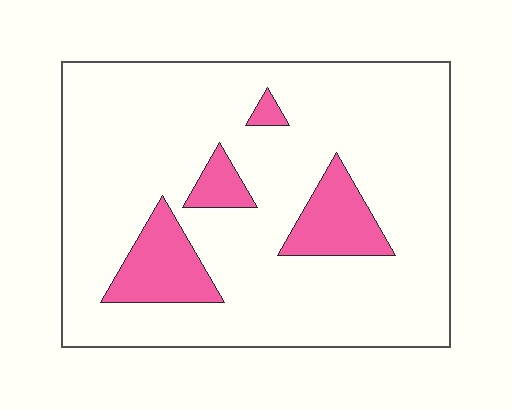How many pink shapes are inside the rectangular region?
4.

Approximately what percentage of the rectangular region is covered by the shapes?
Approximately 15%.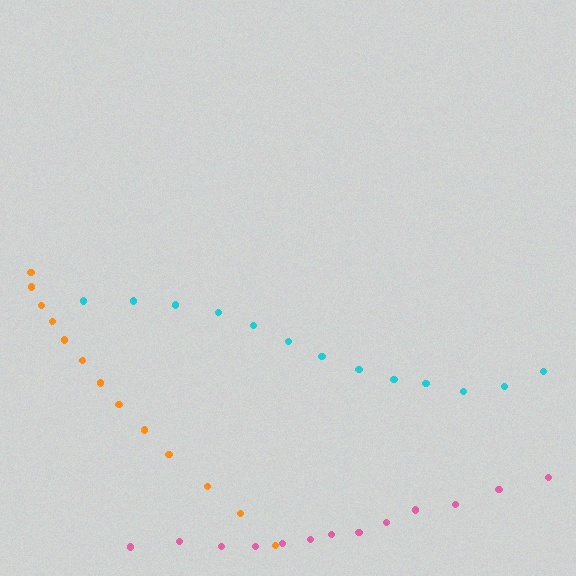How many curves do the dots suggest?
There are 3 distinct paths.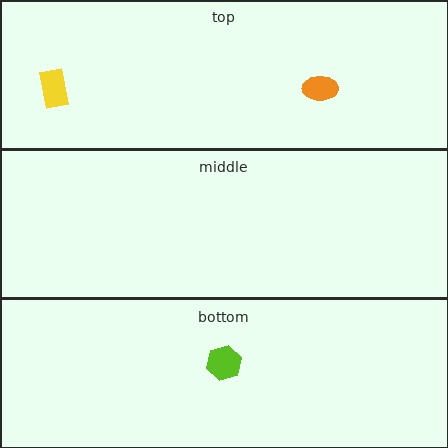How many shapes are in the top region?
2.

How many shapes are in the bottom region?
1.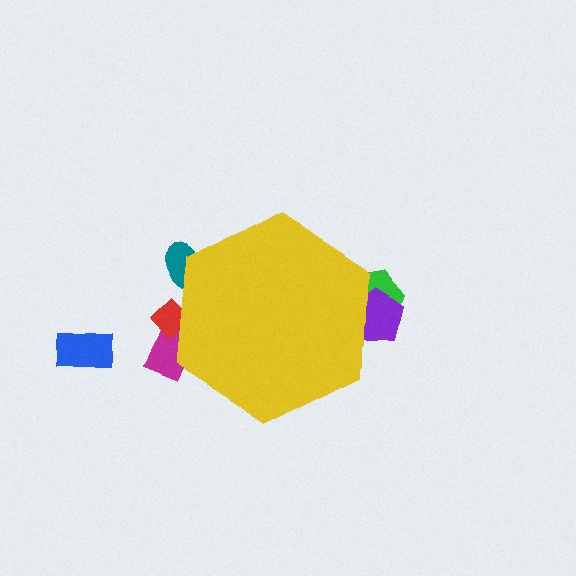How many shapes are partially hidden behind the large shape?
5 shapes are partially hidden.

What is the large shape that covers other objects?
A yellow hexagon.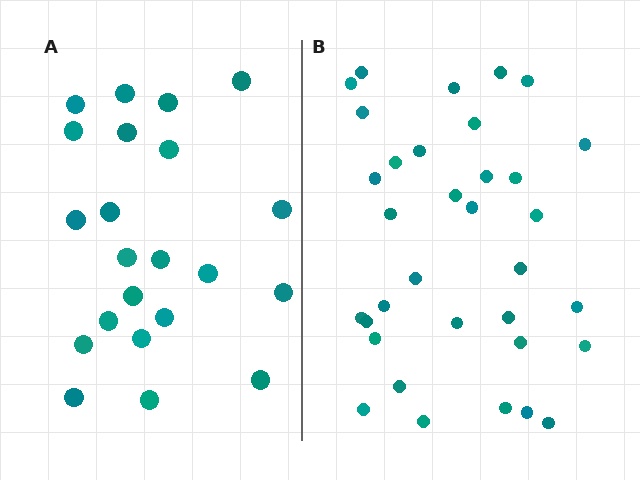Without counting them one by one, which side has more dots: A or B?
Region B (the right region) has more dots.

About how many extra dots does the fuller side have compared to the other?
Region B has roughly 12 or so more dots than region A.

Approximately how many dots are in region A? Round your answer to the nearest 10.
About 20 dots. (The exact count is 22, which rounds to 20.)